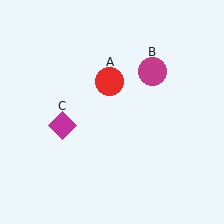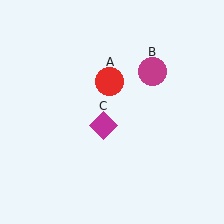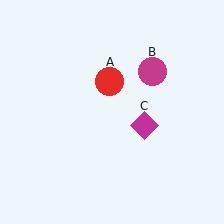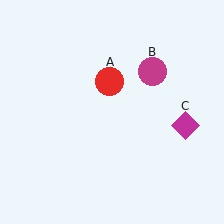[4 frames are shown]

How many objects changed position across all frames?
1 object changed position: magenta diamond (object C).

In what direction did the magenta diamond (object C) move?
The magenta diamond (object C) moved right.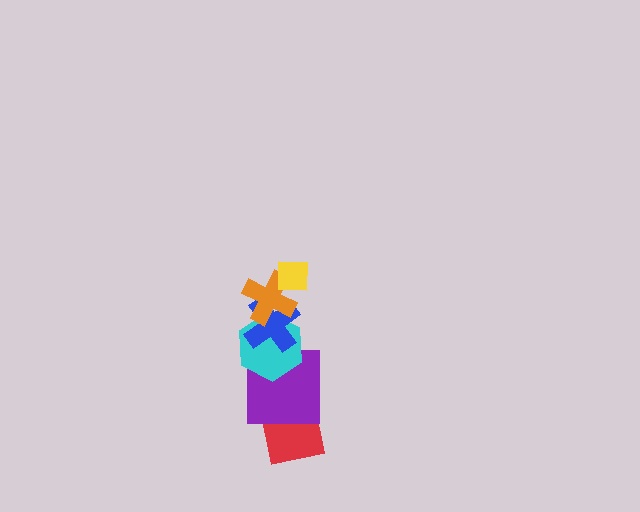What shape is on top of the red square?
The purple square is on top of the red square.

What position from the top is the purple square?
The purple square is 5th from the top.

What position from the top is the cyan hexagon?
The cyan hexagon is 4th from the top.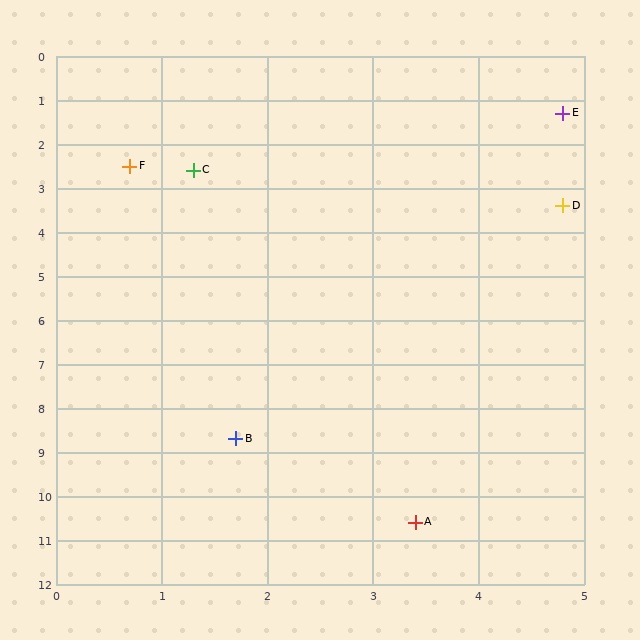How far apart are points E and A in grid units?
Points E and A are about 9.4 grid units apart.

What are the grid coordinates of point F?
Point F is at approximately (0.7, 2.5).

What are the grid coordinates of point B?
Point B is at approximately (1.7, 8.7).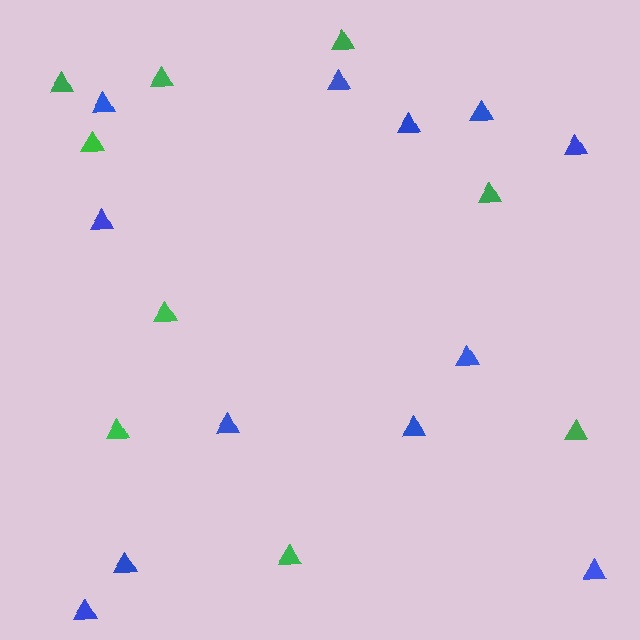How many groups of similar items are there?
There are 2 groups: one group of green triangles (9) and one group of blue triangles (12).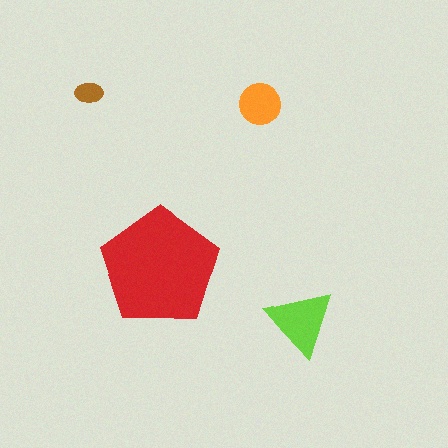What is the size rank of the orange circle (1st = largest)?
3rd.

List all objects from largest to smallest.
The red pentagon, the lime triangle, the orange circle, the brown ellipse.